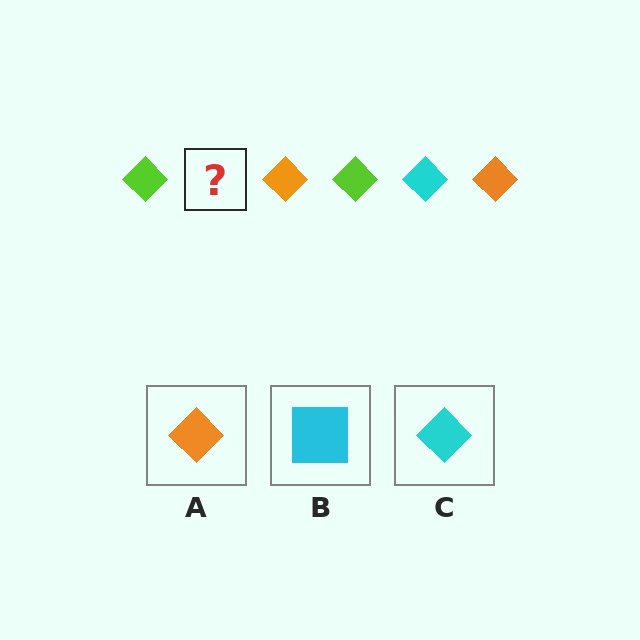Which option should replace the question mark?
Option C.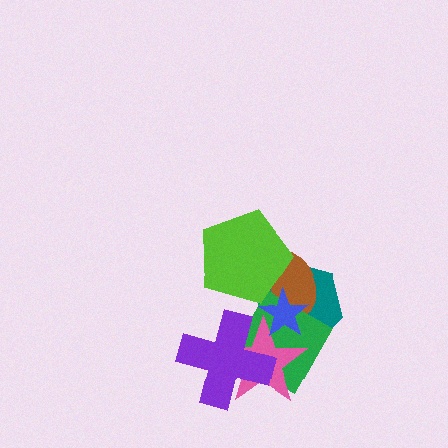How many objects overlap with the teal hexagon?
5 objects overlap with the teal hexagon.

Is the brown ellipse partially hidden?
Yes, it is partially covered by another shape.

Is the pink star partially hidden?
Yes, it is partially covered by another shape.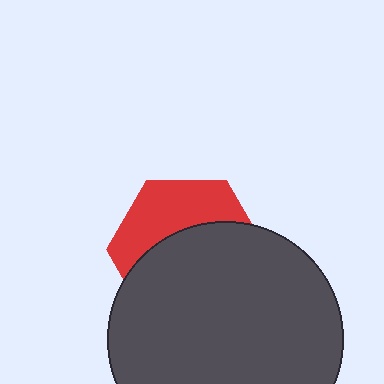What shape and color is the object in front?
The object in front is a dark gray circle.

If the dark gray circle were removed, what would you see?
You would see the complete red hexagon.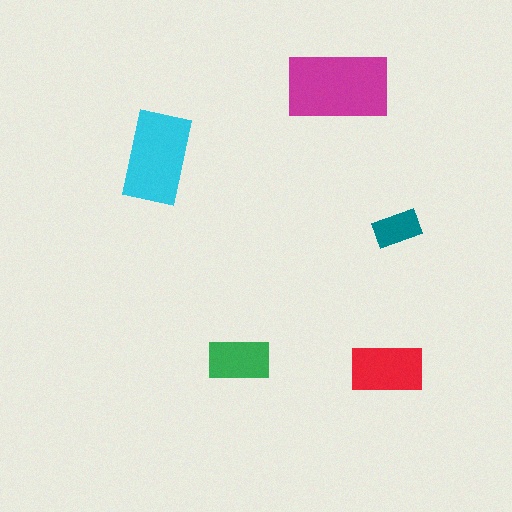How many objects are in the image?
There are 5 objects in the image.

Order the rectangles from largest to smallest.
the magenta one, the cyan one, the red one, the green one, the teal one.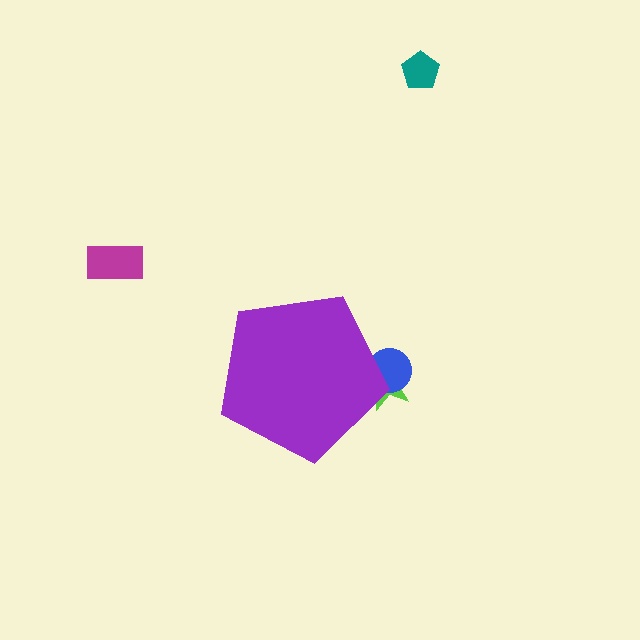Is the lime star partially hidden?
Yes, the lime star is partially hidden behind the purple pentagon.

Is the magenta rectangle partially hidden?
No, the magenta rectangle is fully visible.